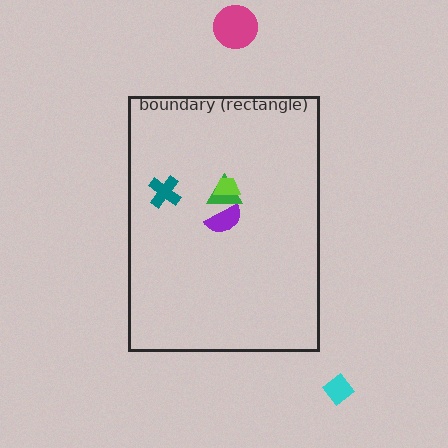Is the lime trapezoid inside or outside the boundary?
Inside.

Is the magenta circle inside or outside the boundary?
Outside.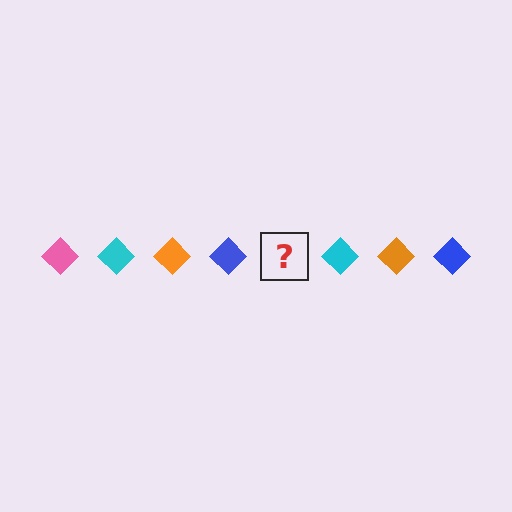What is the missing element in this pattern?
The missing element is a pink diamond.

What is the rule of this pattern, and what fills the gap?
The rule is that the pattern cycles through pink, cyan, orange, blue diamonds. The gap should be filled with a pink diamond.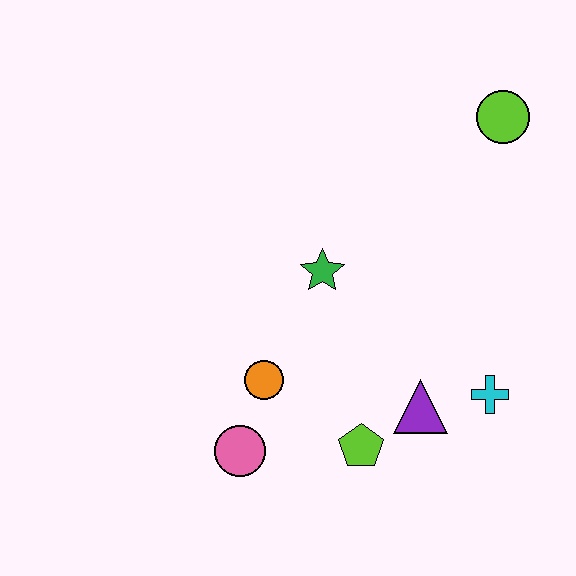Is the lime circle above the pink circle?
Yes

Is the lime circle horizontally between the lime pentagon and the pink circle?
No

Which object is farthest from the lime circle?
The pink circle is farthest from the lime circle.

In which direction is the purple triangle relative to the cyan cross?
The purple triangle is to the left of the cyan cross.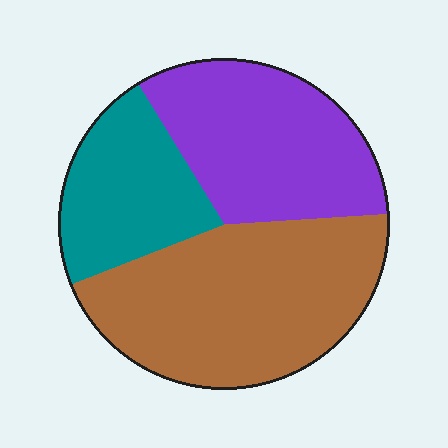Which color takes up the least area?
Teal, at roughly 20%.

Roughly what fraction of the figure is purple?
Purple takes up about one third (1/3) of the figure.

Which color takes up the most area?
Brown, at roughly 45%.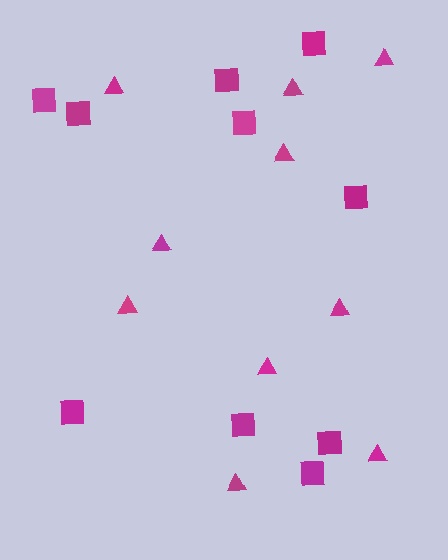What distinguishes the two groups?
There are 2 groups: one group of squares (10) and one group of triangles (10).